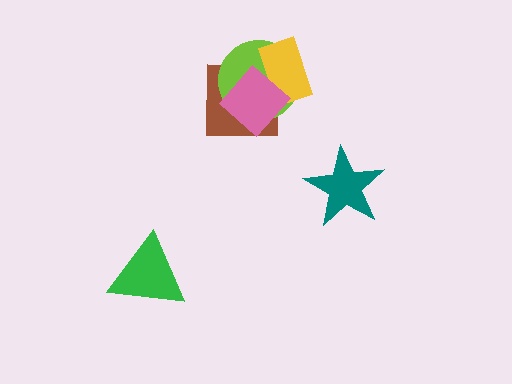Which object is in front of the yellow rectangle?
The pink diamond is in front of the yellow rectangle.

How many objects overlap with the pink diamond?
3 objects overlap with the pink diamond.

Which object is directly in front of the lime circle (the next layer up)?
The yellow rectangle is directly in front of the lime circle.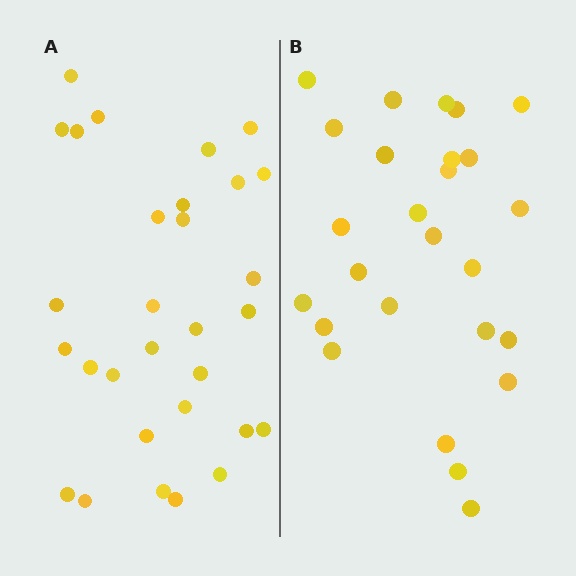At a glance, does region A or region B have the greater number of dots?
Region A (the left region) has more dots.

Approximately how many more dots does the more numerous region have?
Region A has about 4 more dots than region B.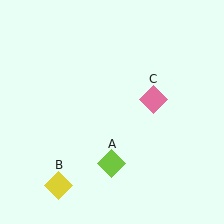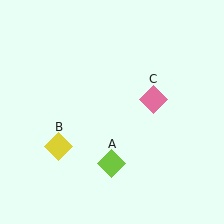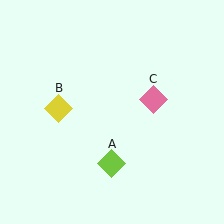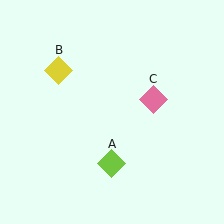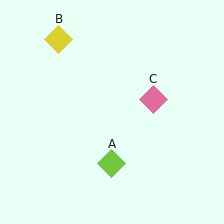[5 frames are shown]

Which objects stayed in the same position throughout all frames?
Lime diamond (object A) and pink diamond (object C) remained stationary.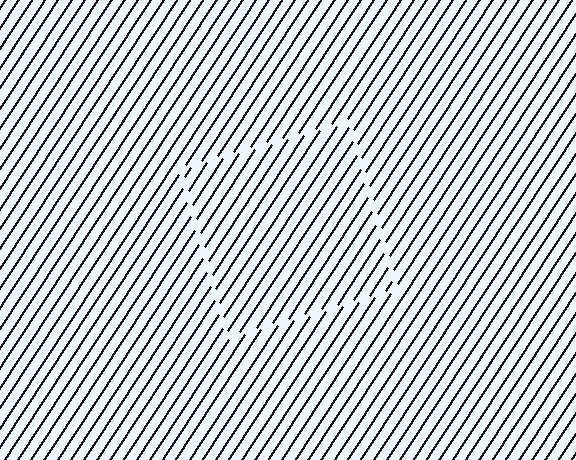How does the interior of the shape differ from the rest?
The interior of the shape contains the same grating, shifted by half a period — the contour is defined by the phase discontinuity where line-ends from the inner and outer gratings abut.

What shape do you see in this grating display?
An illusory square. The interior of the shape contains the same grating, shifted by half a period — the contour is defined by the phase discontinuity where line-ends from the inner and outer gratings abut.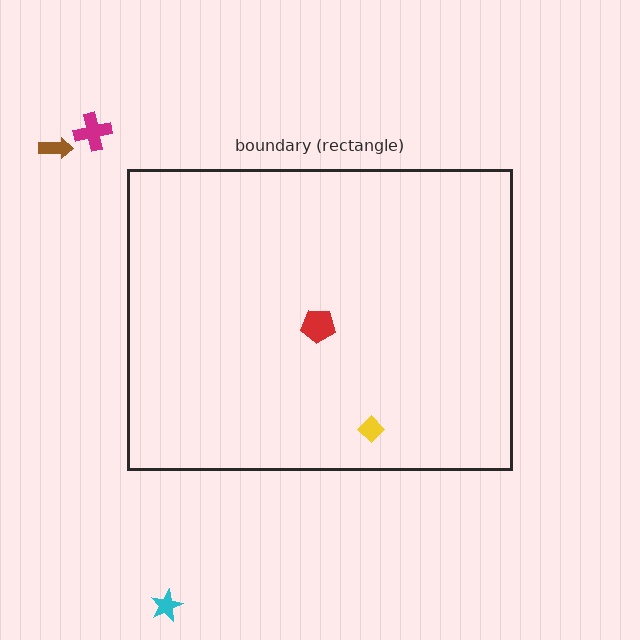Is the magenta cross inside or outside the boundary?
Outside.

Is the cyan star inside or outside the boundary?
Outside.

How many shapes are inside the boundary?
2 inside, 3 outside.